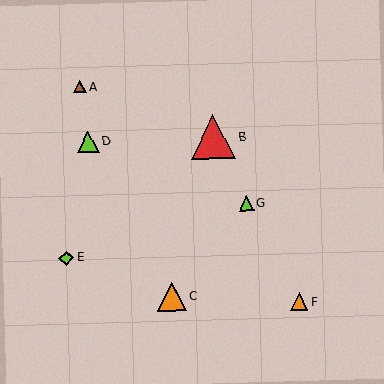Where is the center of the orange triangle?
The center of the orange triangle is at (172, 297).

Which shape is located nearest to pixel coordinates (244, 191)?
The lime triangle (labeled G) at (246, 204) is nearest to that location.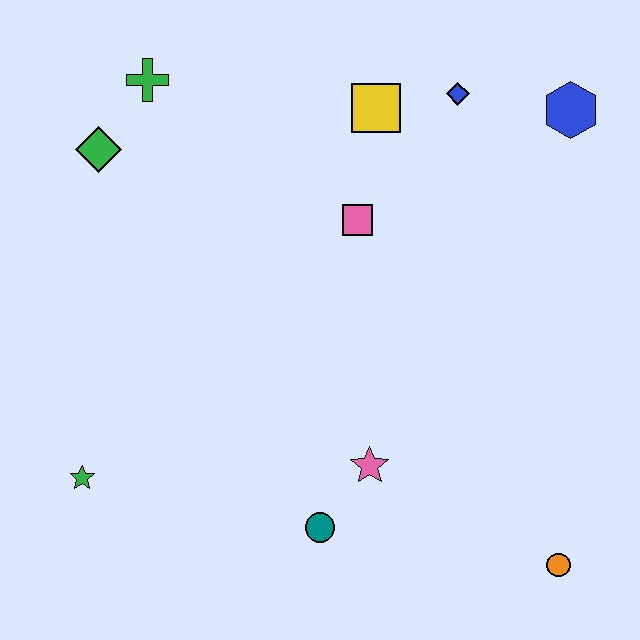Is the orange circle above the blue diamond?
No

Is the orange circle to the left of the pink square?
No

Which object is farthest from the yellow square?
The orange circle is farthest from the yellow square.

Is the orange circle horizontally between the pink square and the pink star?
No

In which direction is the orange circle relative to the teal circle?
The orange circle is to the right of the teal circle.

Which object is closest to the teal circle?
The pink star is closest to the teal circle.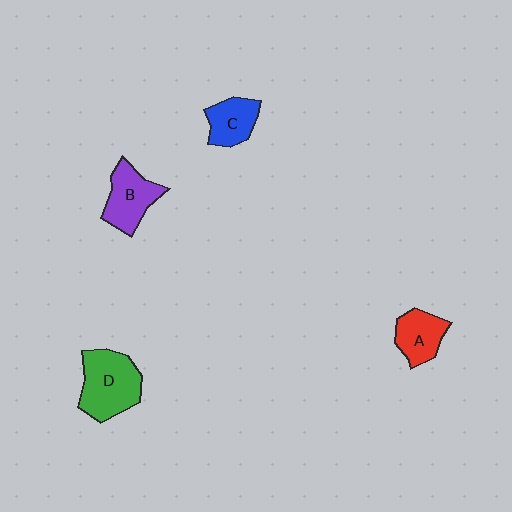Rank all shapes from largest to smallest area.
From largest to smallest: D (green), B (purple), A (red), C (blue).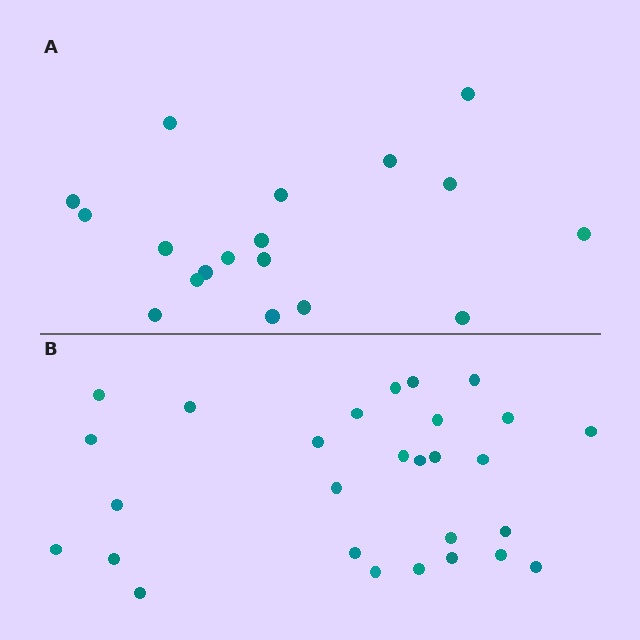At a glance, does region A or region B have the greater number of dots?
Region B (the bottom region) has more dots.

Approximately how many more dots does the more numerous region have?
Region B has roughly 10 or so more dots than region A.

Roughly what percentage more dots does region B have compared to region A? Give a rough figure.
About 55% more.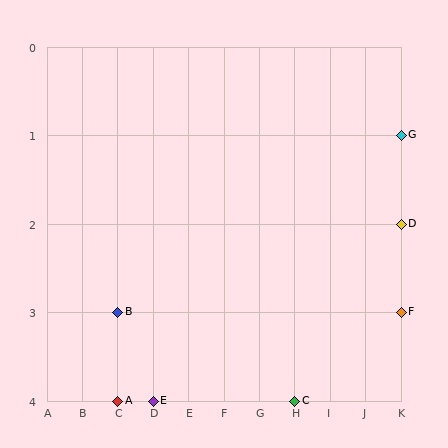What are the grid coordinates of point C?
Point C is at grid coordinates (H, 4).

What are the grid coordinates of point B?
Point B is at grid coordinates (C, 3).